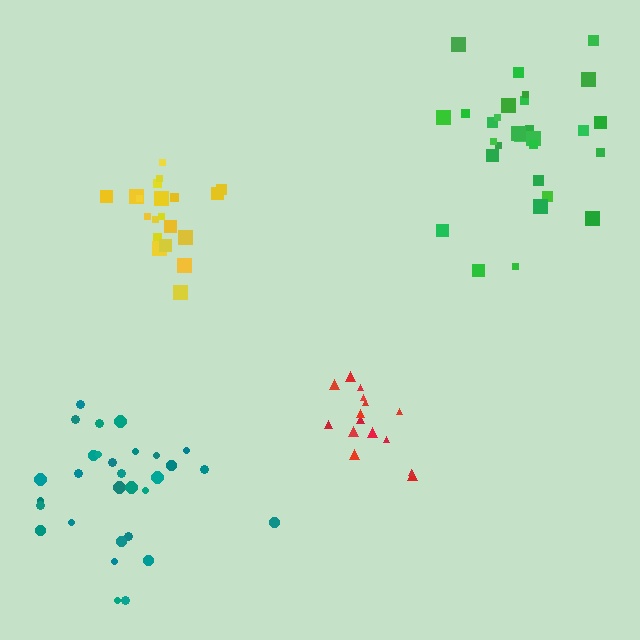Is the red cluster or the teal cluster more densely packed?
Red.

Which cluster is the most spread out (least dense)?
Green.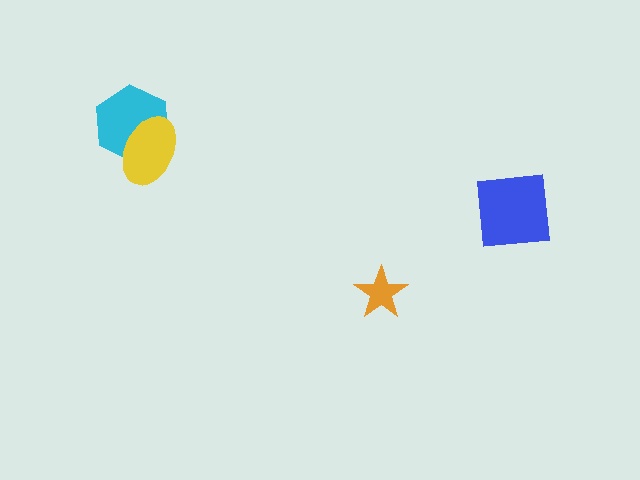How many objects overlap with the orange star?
0 objects overlap with the orange star.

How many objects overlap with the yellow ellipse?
1 object overlaps with the yellow ellipse.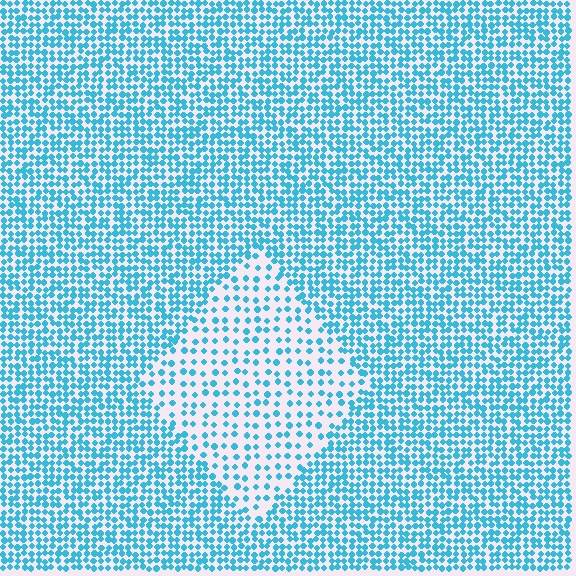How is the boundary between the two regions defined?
The boundary is defined by a change in element density (approximately 2.3x ratio). All elements are the same color, size, and shape.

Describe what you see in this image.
The image contains small cyan elements arranged at two different densities. A diamond-shaped region is visible where the elements are less densely packed than the surrounding area.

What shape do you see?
I see a diamond.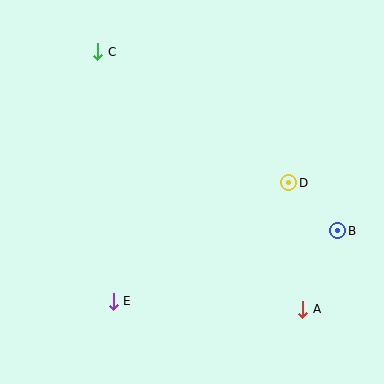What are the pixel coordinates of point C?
Point C is at (98, 52).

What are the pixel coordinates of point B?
Point B is at (338, 231).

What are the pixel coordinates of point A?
Point A is at (303, 309).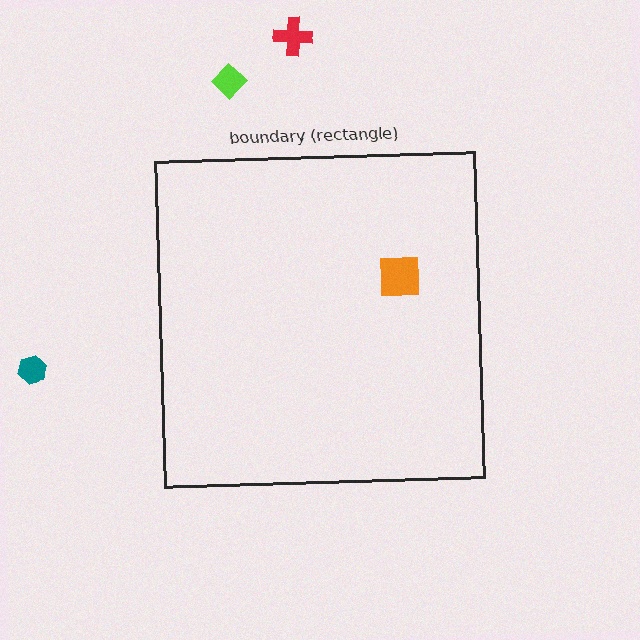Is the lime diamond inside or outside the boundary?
Outside.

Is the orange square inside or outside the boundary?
Inside.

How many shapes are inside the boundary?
1 inside, 3 outside.